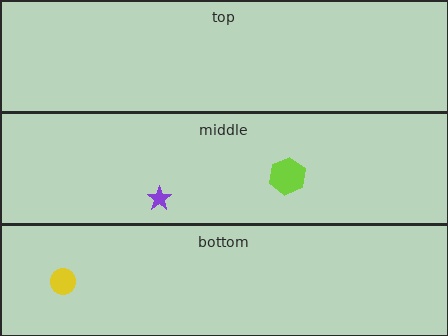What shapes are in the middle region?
The purple star, the lime hexagon.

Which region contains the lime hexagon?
The middle region.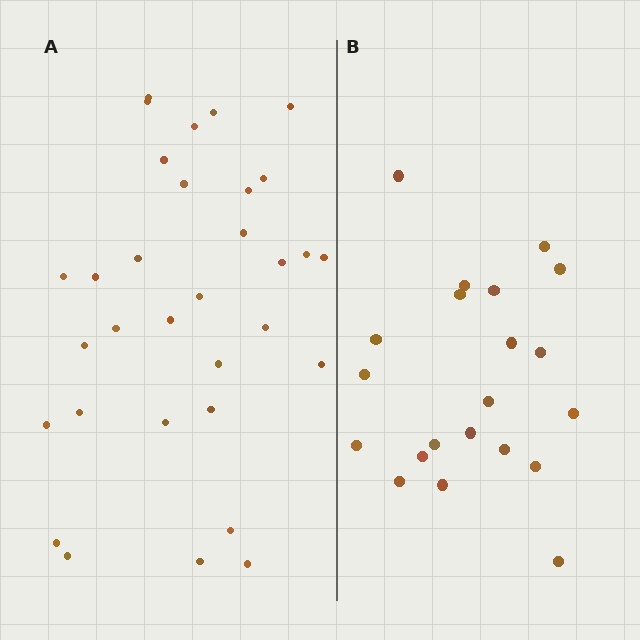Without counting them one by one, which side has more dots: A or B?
Region A (the left region) has more dots.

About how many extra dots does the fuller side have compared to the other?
Region A has roughly 12 or so more dots than region B.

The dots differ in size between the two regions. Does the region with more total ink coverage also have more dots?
No. Region B has more total ink coverage because its dots are larger, but region A actually contains more individual dots. Total area can be misleading — the number of items is what matters here.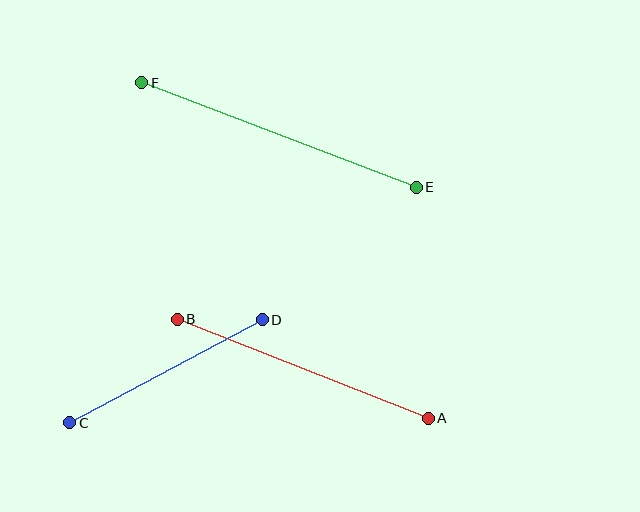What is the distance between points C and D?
The distance is approximately 218 pixels.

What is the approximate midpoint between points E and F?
The midpoint is at approximately (279, 135) pixels.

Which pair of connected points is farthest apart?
Points E and F are farthest apart.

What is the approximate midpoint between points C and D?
The midpoint is at approximately (166, 371) pixels.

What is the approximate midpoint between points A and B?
The midpoint is at approximately (303, 369) pixels.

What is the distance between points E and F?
The distance is approximately 294 pixels.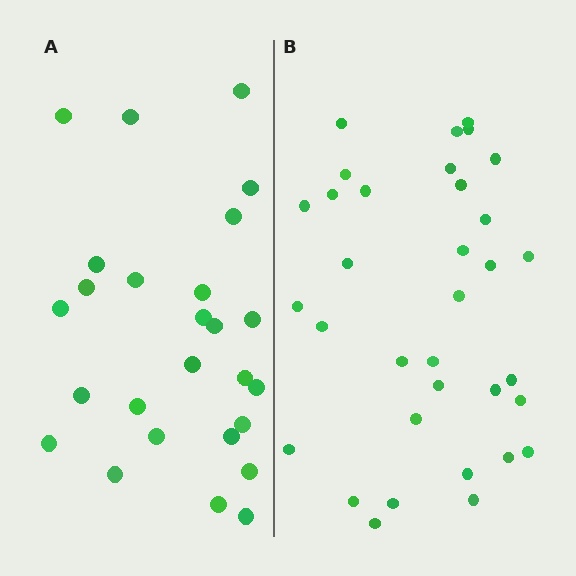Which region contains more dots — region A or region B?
Region B (the right region) has more dots.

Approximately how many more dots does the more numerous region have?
Region B has roughly 8 or so more dots than region A.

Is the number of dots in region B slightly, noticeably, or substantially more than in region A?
Region B has noticeably more, but not dramatically so. The ratio is roughly 1.3 to 1.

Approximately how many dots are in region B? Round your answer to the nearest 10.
About 30 dots. (The exact count is 34, which rounds to 30.)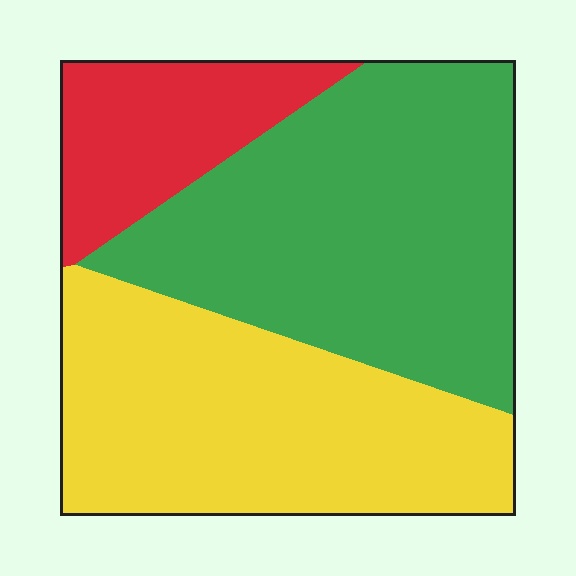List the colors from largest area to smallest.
From largest to smallest: green, yellow, red.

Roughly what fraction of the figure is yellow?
Yellow takes up about two fifths (2/5) of the figure.